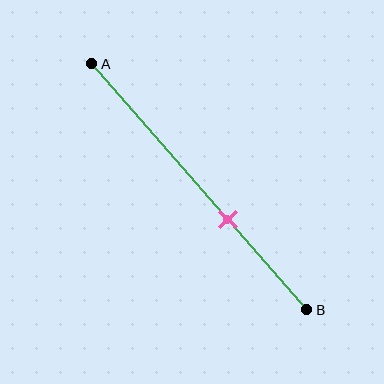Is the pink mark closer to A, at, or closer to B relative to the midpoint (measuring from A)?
The pink mark is closer to point B than the midpoint of segment AB.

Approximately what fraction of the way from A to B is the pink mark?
The pink mark is approximately 65% of the way from A to B.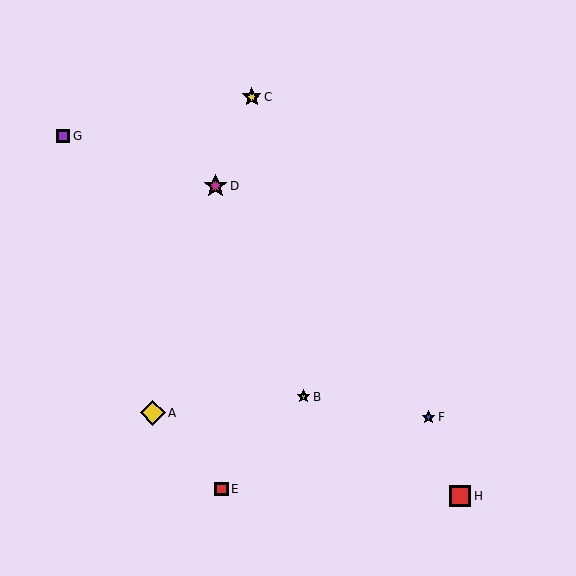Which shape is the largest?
The yellow diamond (labeled A) is the largest.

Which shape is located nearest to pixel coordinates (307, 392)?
The lime star (labeled B) at (304, 397) is nearest to that location.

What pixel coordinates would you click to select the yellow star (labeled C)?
Click at (252, 97) to select the yellow star C.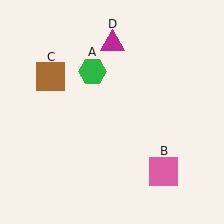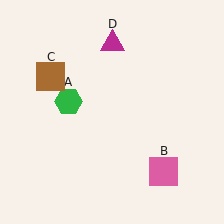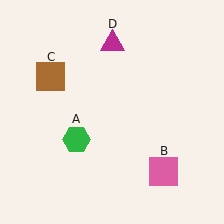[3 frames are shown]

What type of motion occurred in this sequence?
The green hexagon (object A) rotated counterclockwise around the center of the scene.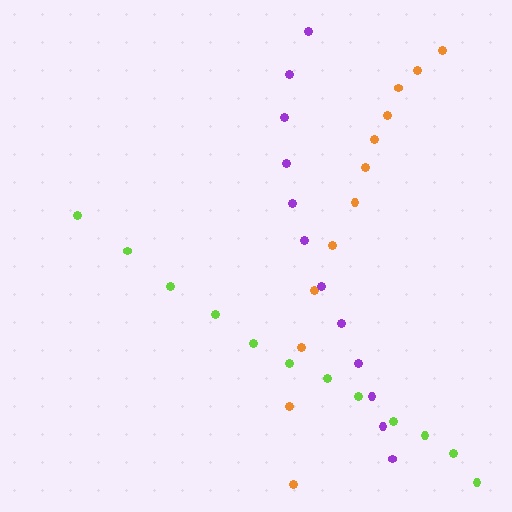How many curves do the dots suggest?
There are 3 distinct paths.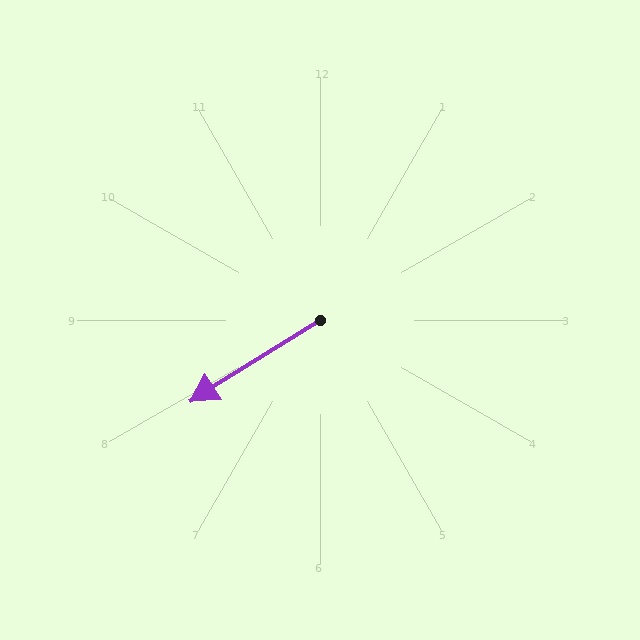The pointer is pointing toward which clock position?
Roughly 8 o'clock.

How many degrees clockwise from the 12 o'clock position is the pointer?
Approximately 238 degrees.